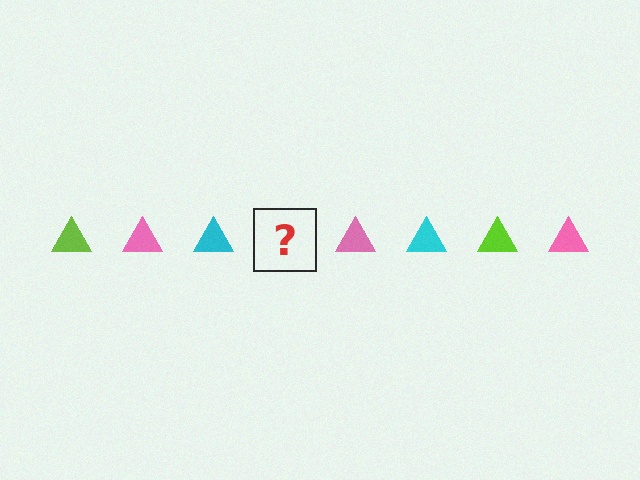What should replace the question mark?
The question mark should be replaced with a lime triangle.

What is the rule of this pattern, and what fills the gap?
The rule is that the pattern cycles through lime, pink, cyan triangles. The gap should be filled with a lime triangle.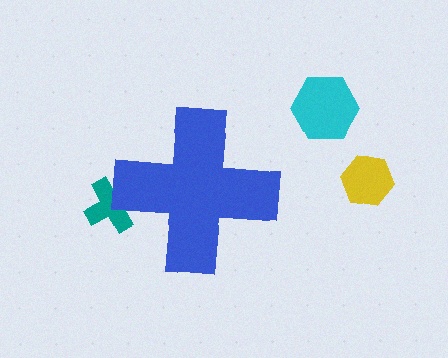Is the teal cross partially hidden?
Yes, the teal cross is partially hidden behind the blue cross.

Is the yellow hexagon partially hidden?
No, the yellow hexagon is fully visible.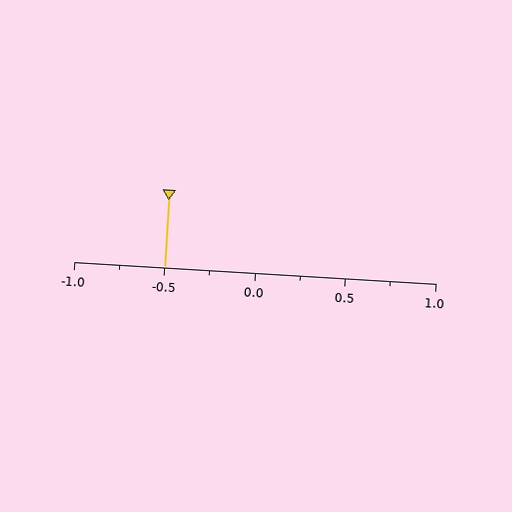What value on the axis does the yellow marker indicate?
The marker indicates approximately -0.5.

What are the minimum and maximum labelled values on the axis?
The axis runs from -1.0 to 1.0.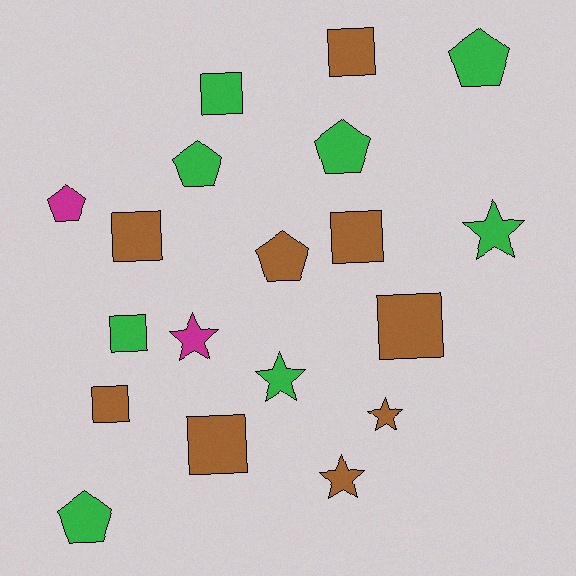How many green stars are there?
There are 2 green stars.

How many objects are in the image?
There are 19 objects.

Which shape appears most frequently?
Square, with 8 objects.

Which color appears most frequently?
Brown, with 9 objects.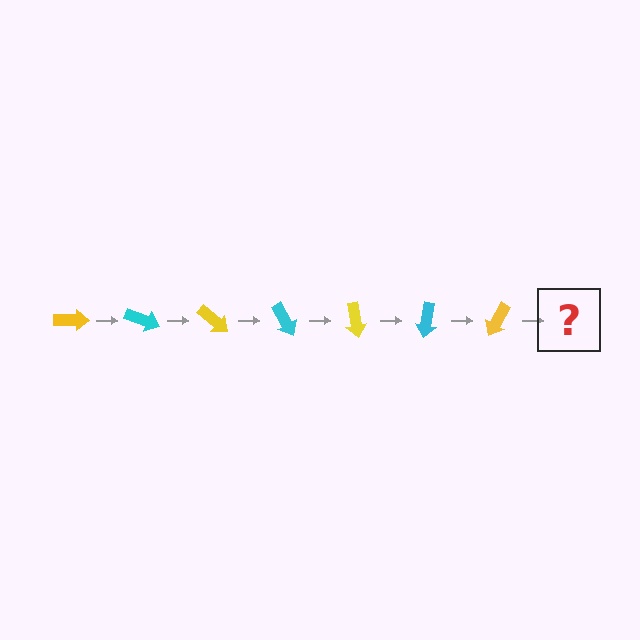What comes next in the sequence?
The next element should be a cyan arrow, rotated 140 degrees from the start.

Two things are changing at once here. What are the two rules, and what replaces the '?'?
The two rules are that it rotates 20 degrees each step and the color cycles through yellow and cyan. The '?' should be a cyan arrow, rotated 140 degrees from the start.